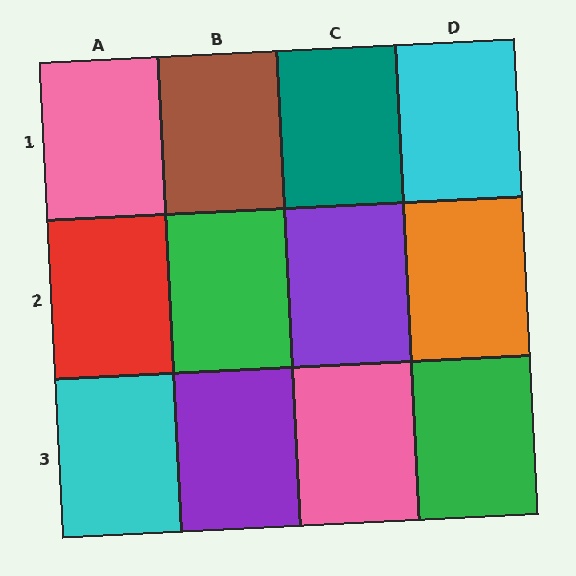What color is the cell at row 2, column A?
Red.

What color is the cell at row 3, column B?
Purple.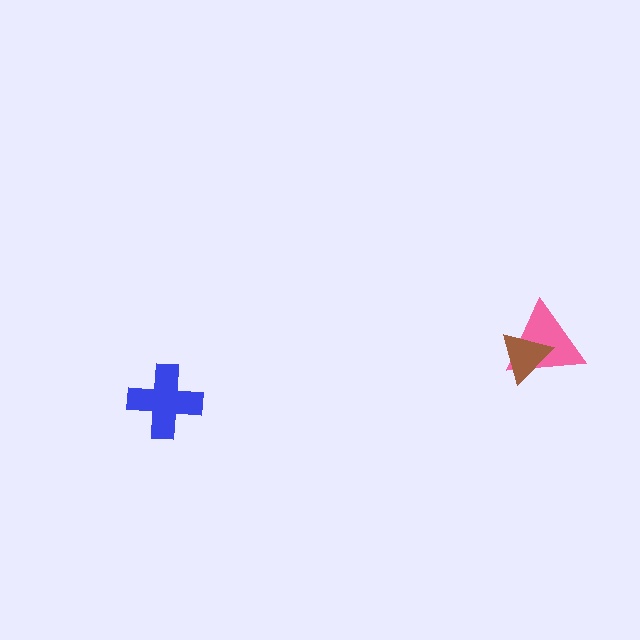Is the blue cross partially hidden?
No, no other shape covers it.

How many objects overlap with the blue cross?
0 objects overlap with the blue cross.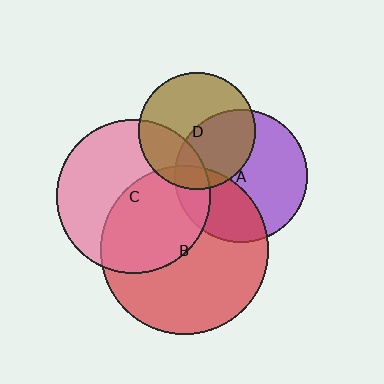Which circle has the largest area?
Circle B (red).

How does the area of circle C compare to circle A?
Approximately 1.3 times.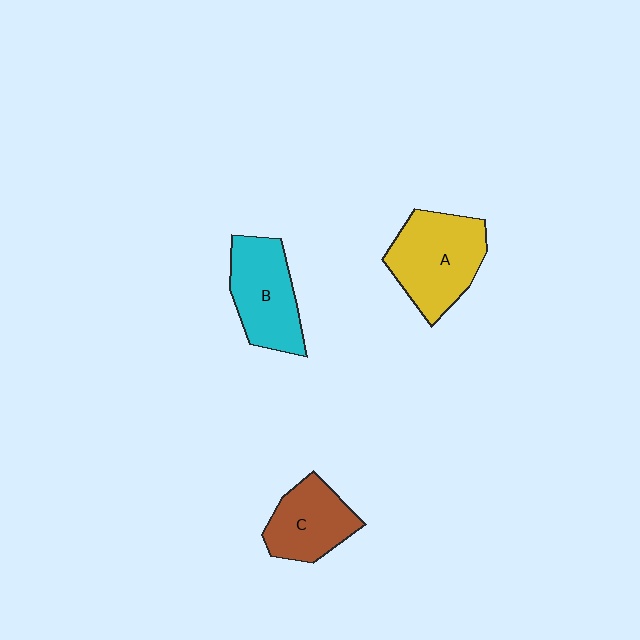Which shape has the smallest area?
Shape C (brown).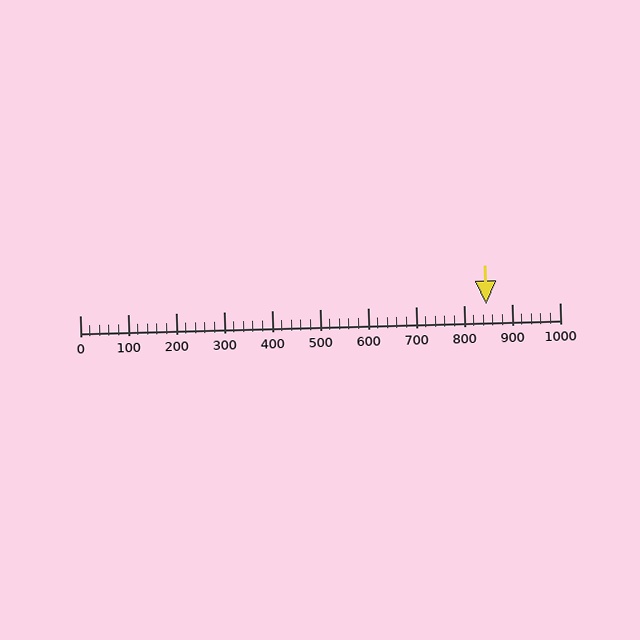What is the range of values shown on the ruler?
The ruler shows values from 0 to 1000.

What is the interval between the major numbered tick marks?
The major tick marks are spaced 100 units apart.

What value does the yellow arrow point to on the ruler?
The yellow arrow points to approximately 847.